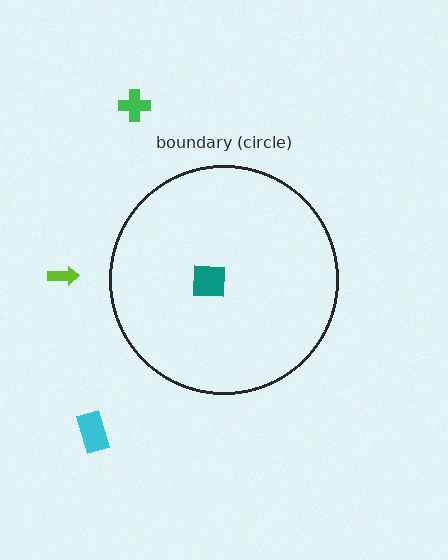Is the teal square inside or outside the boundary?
Inside.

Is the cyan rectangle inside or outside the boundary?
Outside.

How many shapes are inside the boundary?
1 inside, 3 outside.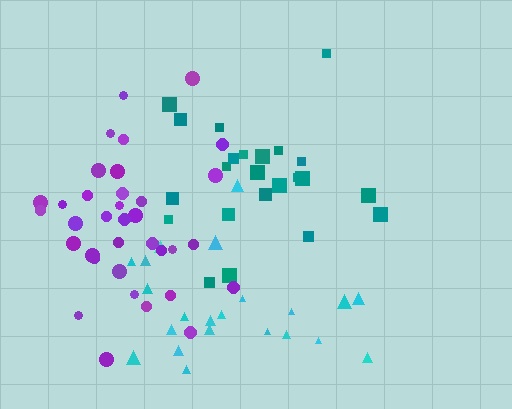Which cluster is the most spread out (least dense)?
Cyan.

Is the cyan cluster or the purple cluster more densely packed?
Purple.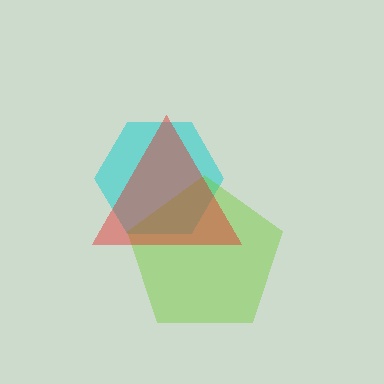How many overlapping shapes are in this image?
There are 3 overlapping shapes in the image.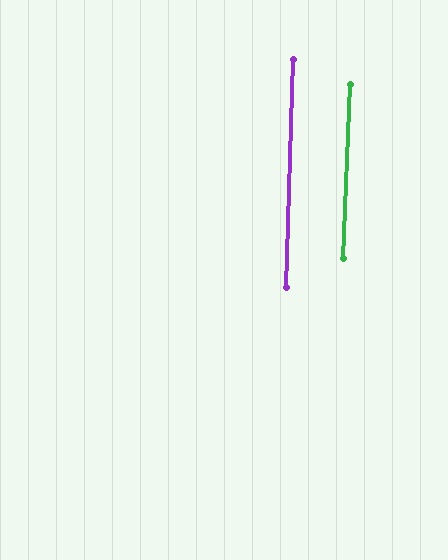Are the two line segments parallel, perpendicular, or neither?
Parallel — their directions differ by only 0.4°.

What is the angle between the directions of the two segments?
Approximately 0 degrees.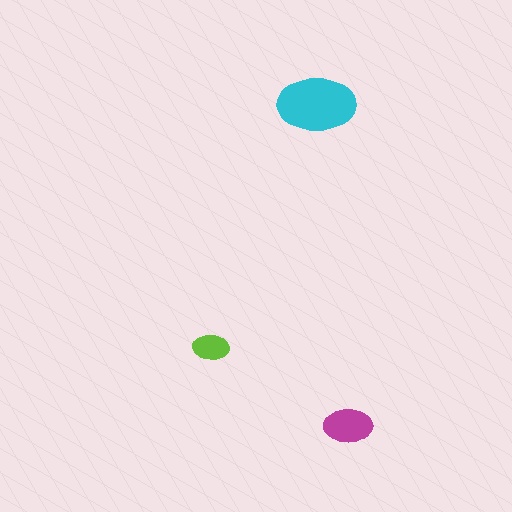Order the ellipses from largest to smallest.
the cyan one, the magenta one, the lime one.